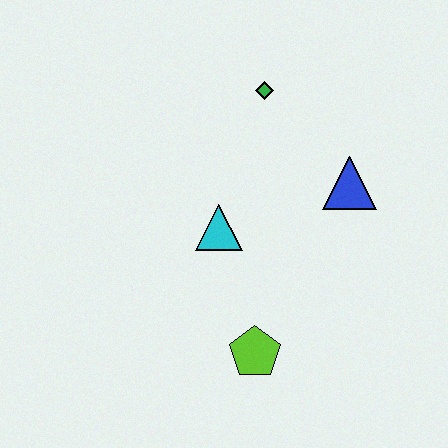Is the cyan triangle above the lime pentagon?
Yes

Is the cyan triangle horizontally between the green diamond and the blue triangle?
No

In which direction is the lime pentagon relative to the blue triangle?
The lime pentagon is below the blue triangle.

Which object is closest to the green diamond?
The blue triangle is closest to the green diamond.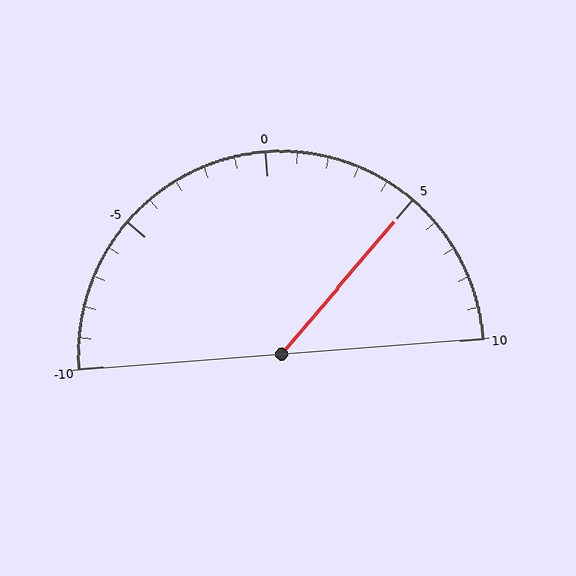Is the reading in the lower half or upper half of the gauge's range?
The reading is in the upper half of the range (-10 to 10).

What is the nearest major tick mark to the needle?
The nearest major tick mark is 5.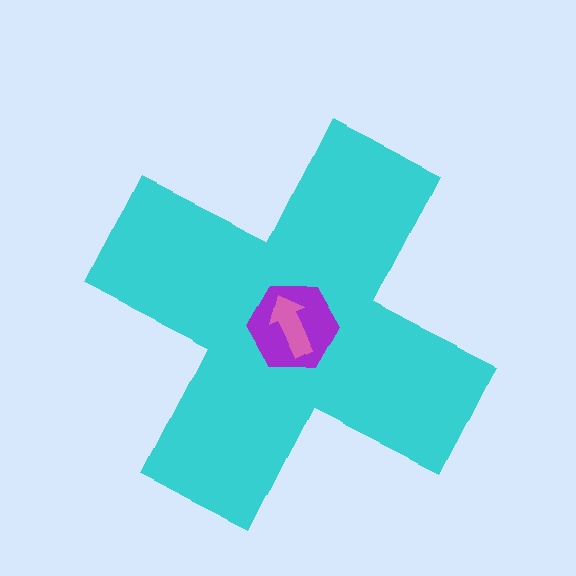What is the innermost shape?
The pink arrow.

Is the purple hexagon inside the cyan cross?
Yes.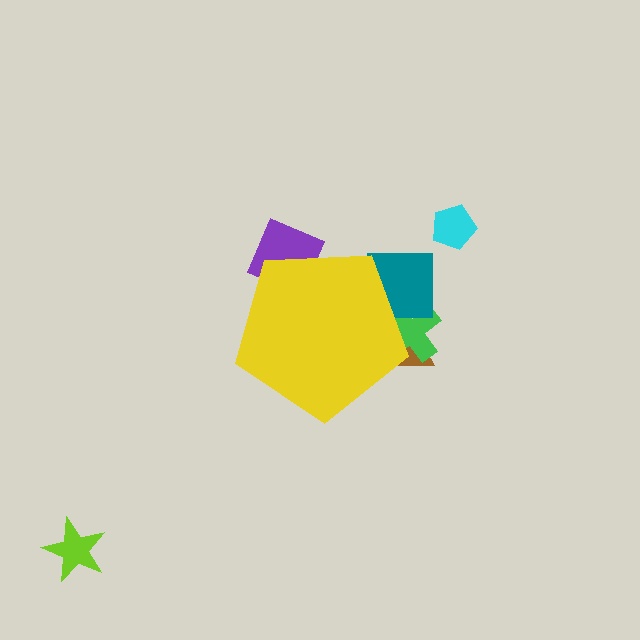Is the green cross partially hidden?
Yes, the green cross is partially hidden behind the yellow pentagon.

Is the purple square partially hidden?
Yes, the purple square is partially hidden behind the yellow pentagon.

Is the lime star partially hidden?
No, the lime star is fully visible.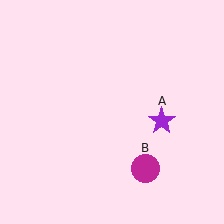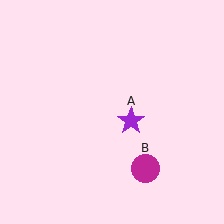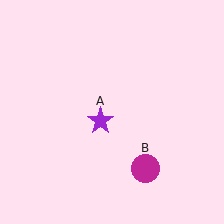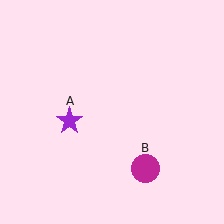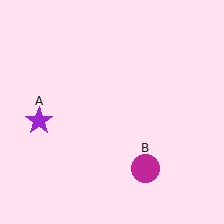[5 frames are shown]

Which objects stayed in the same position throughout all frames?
Magenta circle (object B) remained stationary.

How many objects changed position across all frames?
1 object changed position: purple star (object A).